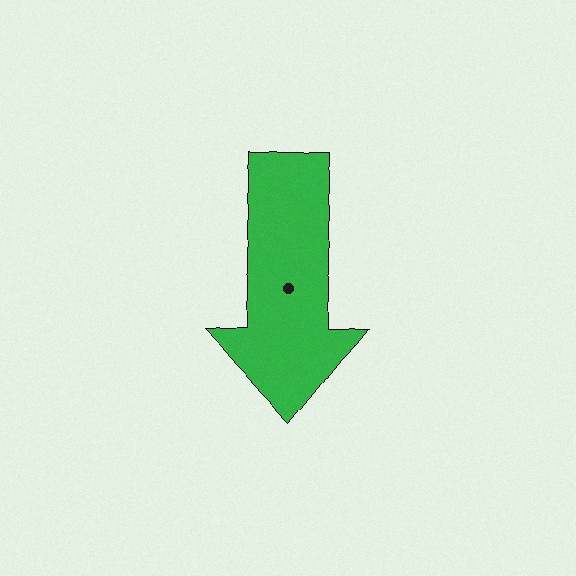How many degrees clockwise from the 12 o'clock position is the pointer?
Approximately 178 degrees.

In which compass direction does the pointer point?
South.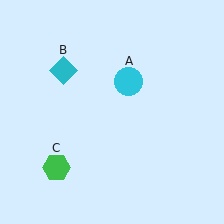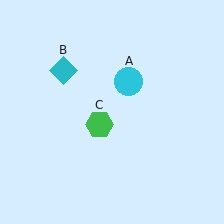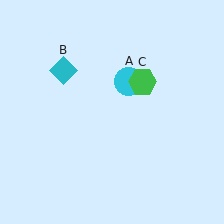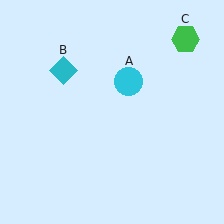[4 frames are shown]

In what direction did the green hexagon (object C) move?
The green hexagon (object C) moved up and to the right.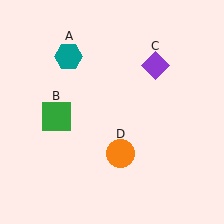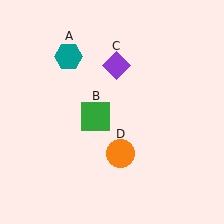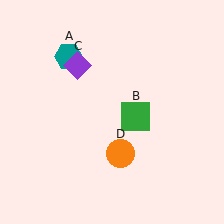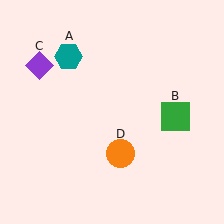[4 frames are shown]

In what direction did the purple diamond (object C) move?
The purple diamond (object C) moved left.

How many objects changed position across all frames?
2 objects changed position: green square (object B), purple diamond (object C).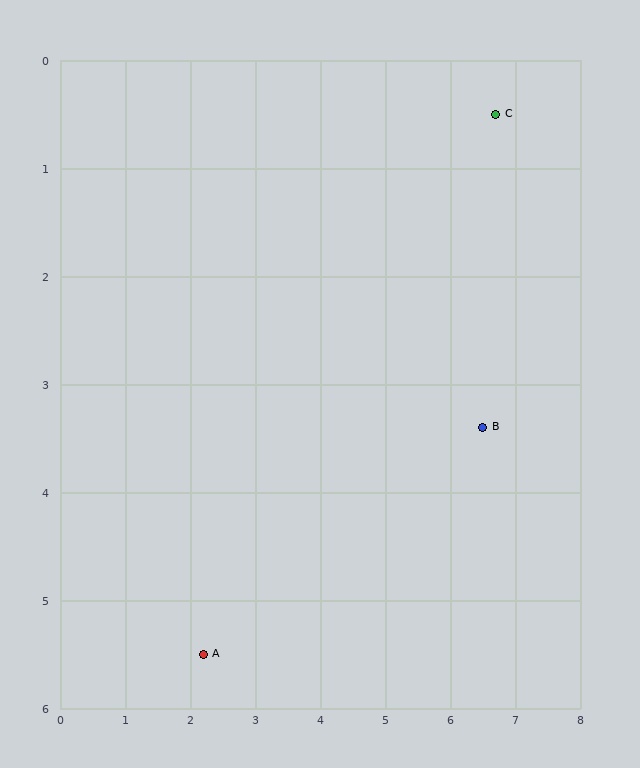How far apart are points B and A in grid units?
Points B and A are about 4.8 grid units apart.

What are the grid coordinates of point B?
Point B is at approximately (6.5, 3.4).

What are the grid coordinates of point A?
Point A is at approximately (2.2, 5.5).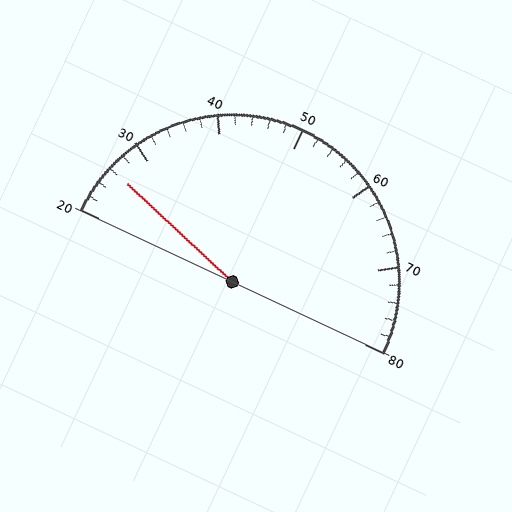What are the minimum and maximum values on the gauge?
The gauge ranges from 20 to 80.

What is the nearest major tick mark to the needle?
The nearest major tick mark is 30.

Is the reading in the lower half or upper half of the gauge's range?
The reading is in the lower half of the range (20 to 80).